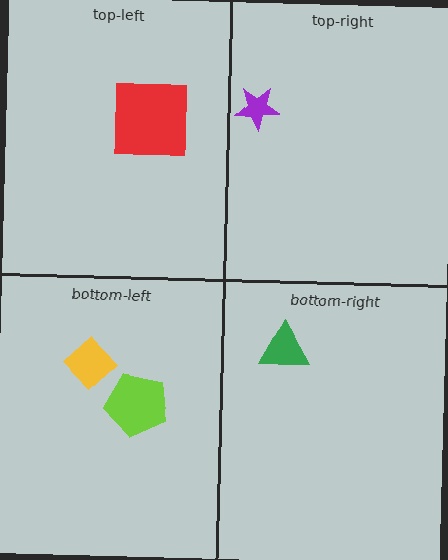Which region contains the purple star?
The top-right region.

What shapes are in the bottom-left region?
The lime pentagon, the yellow diamond.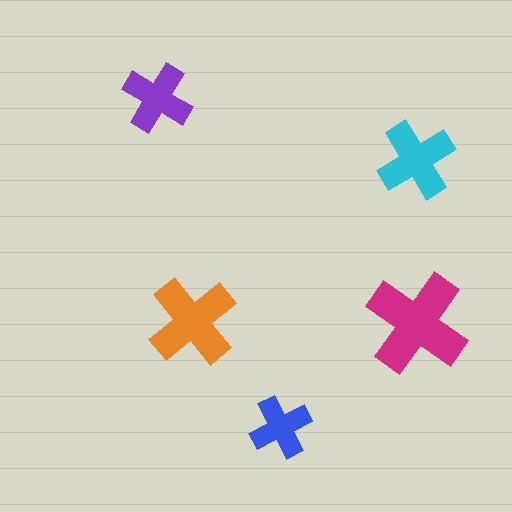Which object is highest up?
The purple cross is topmost.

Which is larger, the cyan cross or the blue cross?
The cyan one.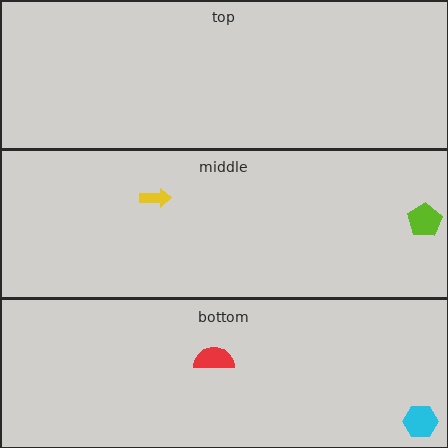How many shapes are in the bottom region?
2.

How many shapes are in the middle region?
2.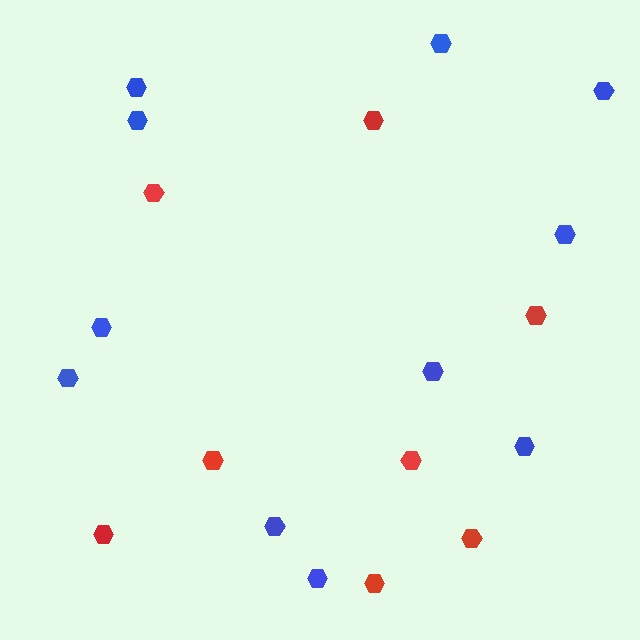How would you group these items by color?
There are 2 groups: one group of red hexagons (8) and one group of blue hexagons (11).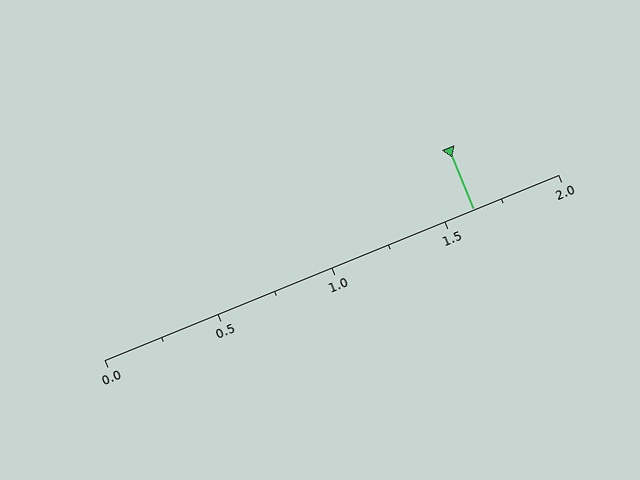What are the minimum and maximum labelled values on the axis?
The axis runs from 0.0 to 2.0.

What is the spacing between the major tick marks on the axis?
The major ticks are spaced 0.5 apart.